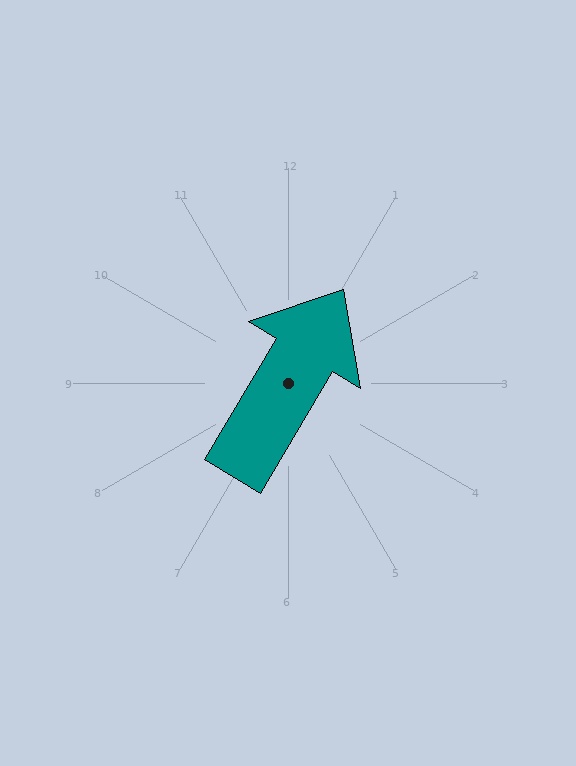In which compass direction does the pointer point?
Northeast.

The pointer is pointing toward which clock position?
Roughly 1 o'clock.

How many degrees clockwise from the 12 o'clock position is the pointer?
Approximately 31 degrees.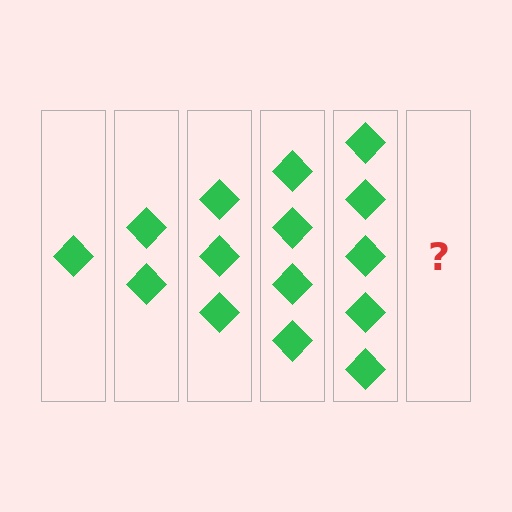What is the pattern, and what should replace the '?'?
The pattern is that each step adds one more diamond. The '?' should be 6 diamonds.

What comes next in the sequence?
The next element should be 6 diamonds.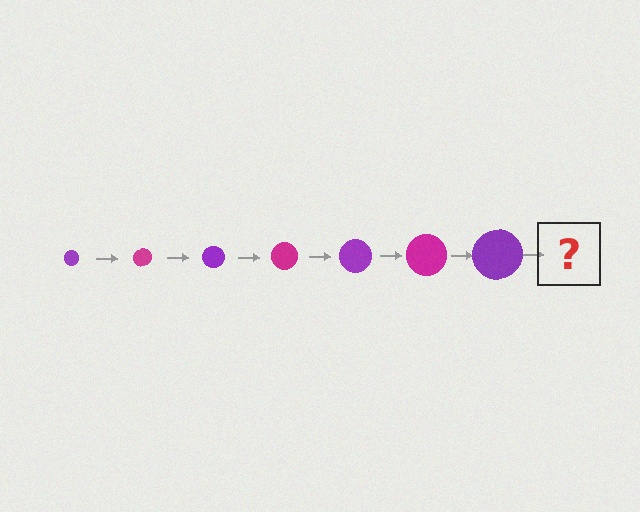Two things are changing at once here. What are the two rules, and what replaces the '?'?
The two rules are that the circle grows larger each step and the color cycles through purple and magenta. The '?' should be a magenta circle, larger than the previous one.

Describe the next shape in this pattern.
It should be a magenta circle, larger than the previous one.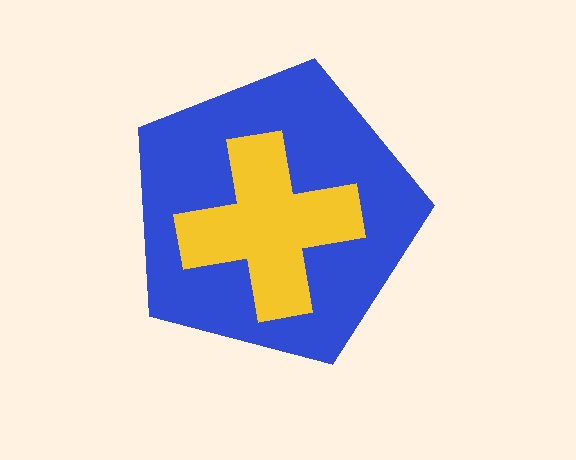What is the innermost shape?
The yellow cross.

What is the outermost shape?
The blue pentagon.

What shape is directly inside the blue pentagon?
The yellow cross.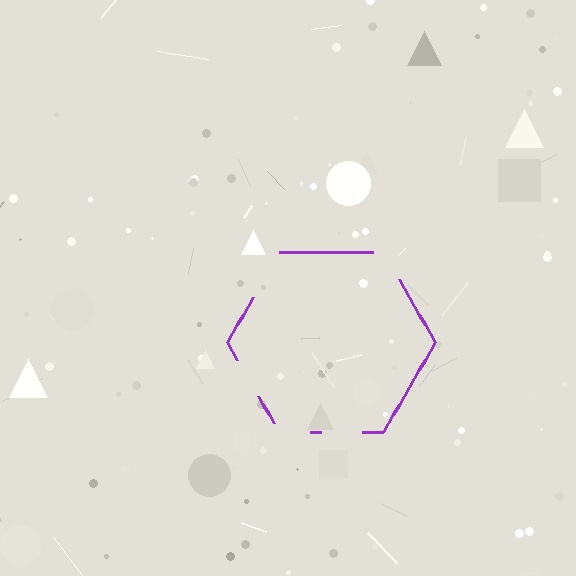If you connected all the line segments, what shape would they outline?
They would outline a hexagon.